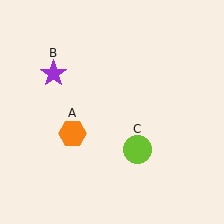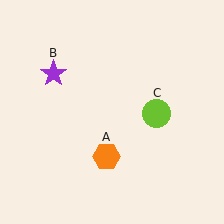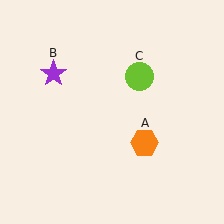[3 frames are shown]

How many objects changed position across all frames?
2 objects changed position: orange hexagon (object A), lime circle (object C).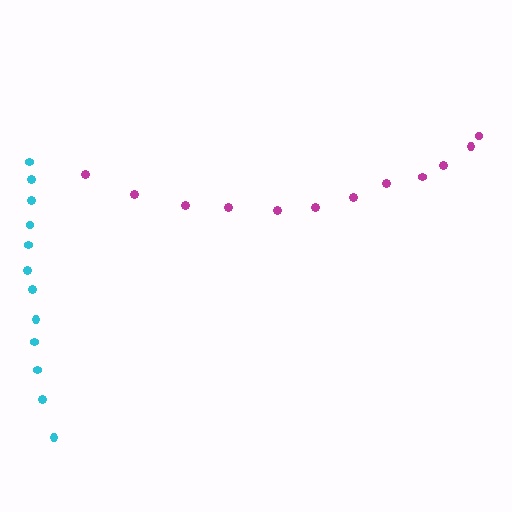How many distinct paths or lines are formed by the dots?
There are 2 distinct paths.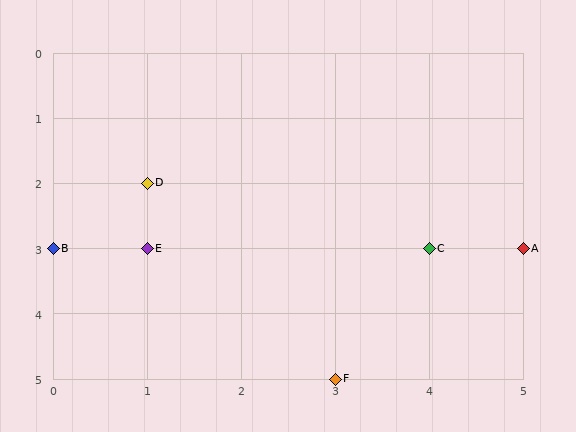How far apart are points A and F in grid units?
Points A and F are 2 columns and 2 rows apart (about 2.8 grid units diagonally).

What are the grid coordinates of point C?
Point C is at grid coordinates (4, 3).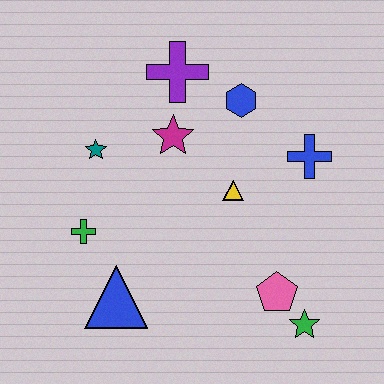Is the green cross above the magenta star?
No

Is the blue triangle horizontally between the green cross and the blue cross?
Yes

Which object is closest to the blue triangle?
The green cross is closest to the blue triangle.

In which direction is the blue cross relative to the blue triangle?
The blue cross is to the right of the blue triangle.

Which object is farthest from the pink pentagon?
The purple cross is farthest from the pink pentagon.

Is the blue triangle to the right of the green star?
No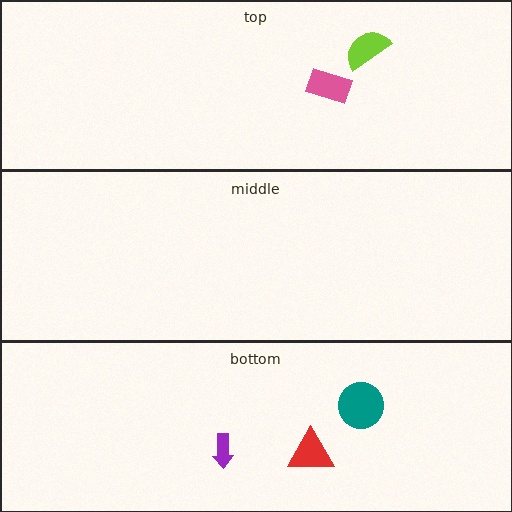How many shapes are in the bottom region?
3.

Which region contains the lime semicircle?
The top region.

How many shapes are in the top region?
2.